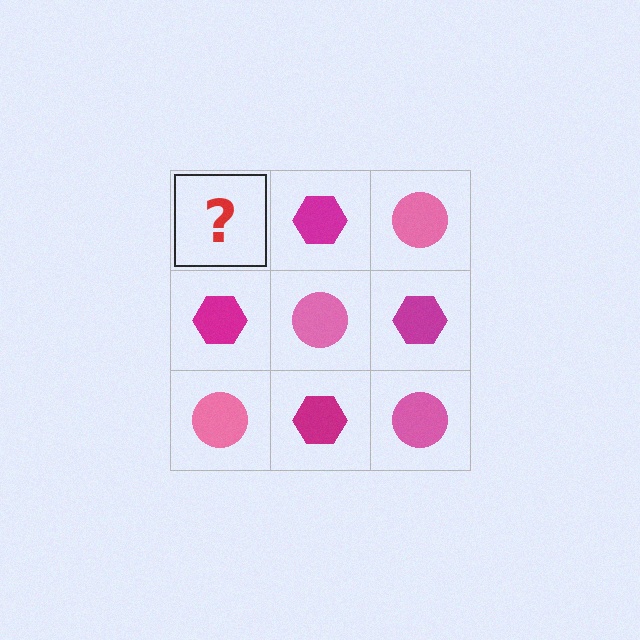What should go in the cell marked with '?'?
The missing cell should contain a pink circle.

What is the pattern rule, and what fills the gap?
The rule is that it alternates pink circle and magenta hexagon in a checkerboard pattern. The gap should be filled with a pink circle.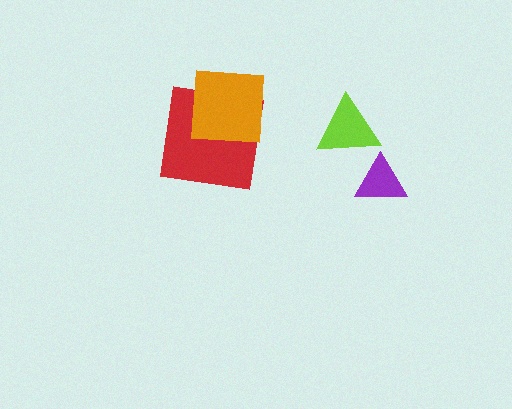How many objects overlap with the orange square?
1 object overlaps with the orange square.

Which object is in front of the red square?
The orange square is in front of the red square.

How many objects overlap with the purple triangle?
0 objects overlap with the purple triangle.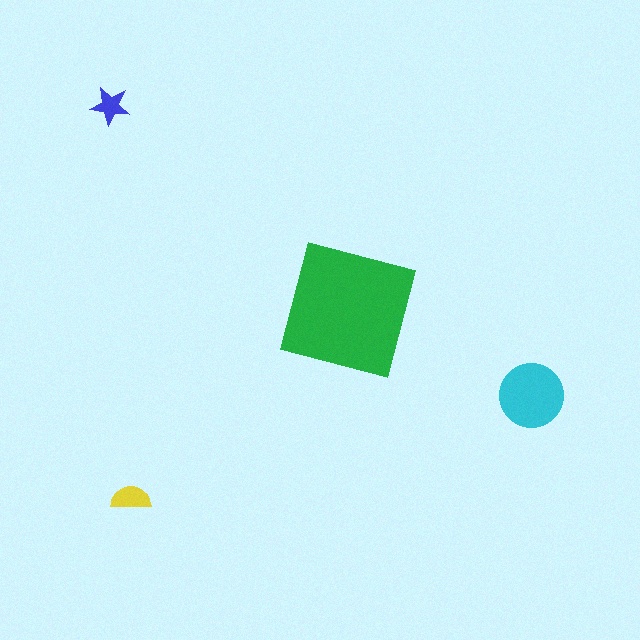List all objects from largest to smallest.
The green square, the cyan circle, the yellow semicircle, the blue star.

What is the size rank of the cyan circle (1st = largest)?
2nd.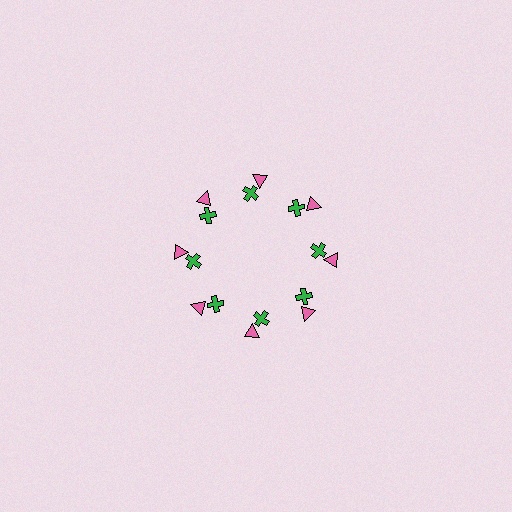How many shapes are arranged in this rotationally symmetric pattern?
There are 16 shapes, arranged in 8 groups of 2.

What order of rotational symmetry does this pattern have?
This pattern has 8-fold rotational symmetry.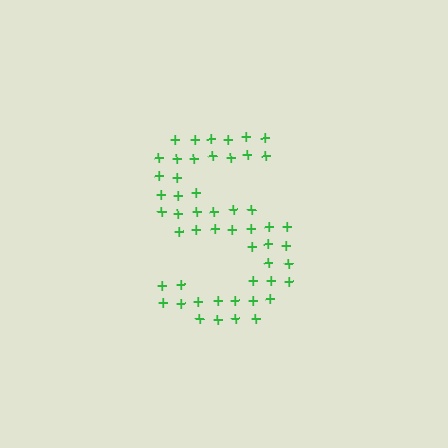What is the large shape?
The large shape is the letter S.